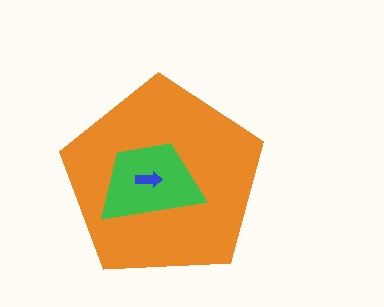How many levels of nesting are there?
3.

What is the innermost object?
The blue arrow.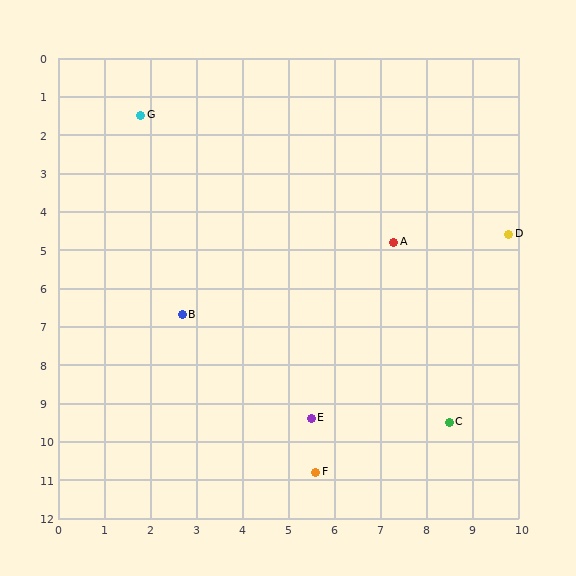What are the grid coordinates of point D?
Point D is at approximately (9.8, 4.6).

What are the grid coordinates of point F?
Point F is at approximately (5.6, 10.8).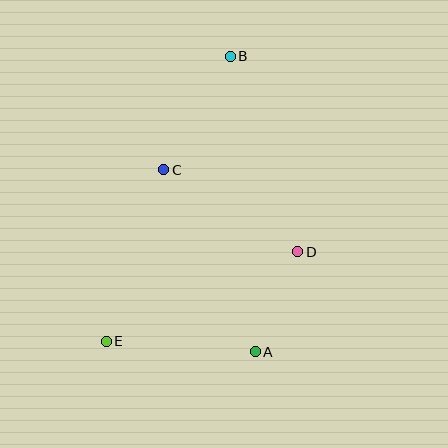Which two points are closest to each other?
Points A and D are closest to each other.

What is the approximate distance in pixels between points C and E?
The distance between C and E is approximately 181 pixels.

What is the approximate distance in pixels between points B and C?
The distance between B and C is approximately 131 pixels.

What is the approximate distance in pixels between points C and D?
The distance between C and D is approximately 157 pixels.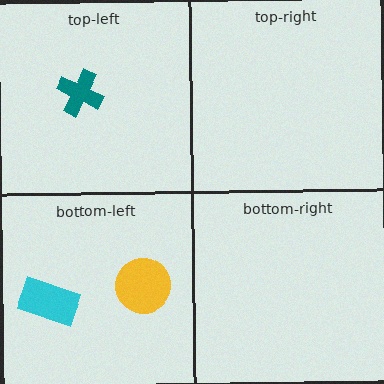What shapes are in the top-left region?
The teal cross.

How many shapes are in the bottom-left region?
2.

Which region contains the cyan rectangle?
The bottom-left region.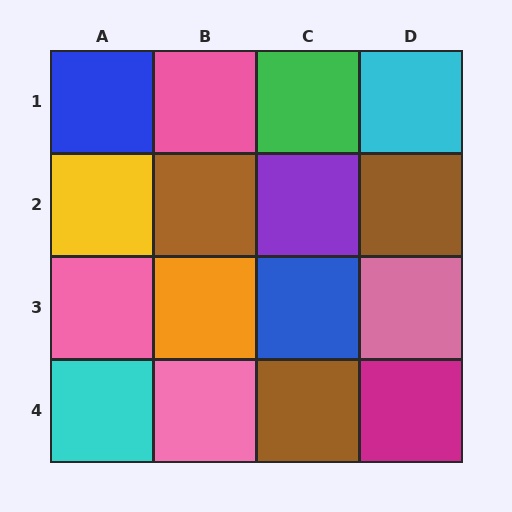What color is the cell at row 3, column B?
Orange.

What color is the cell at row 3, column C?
Blue.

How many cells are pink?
4 cells are pink.